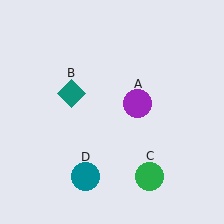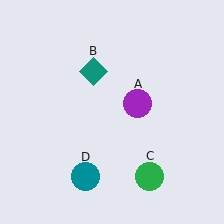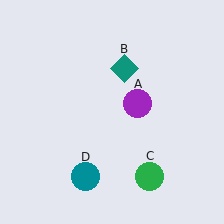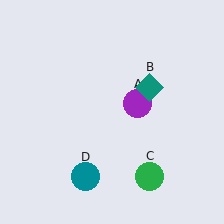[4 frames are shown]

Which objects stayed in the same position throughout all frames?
Purple circle (object A) and green circle (object C) and teal circle (object D) remained stationary.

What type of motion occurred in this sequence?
The teal diamond (object B) rotated clockwise around the center of the scene.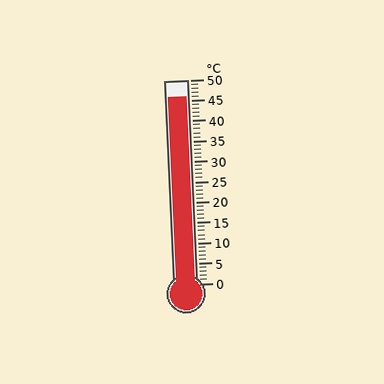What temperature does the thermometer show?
The thermometer shows approximately 46°C.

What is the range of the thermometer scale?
The thermometer scale ranges from 0°C to 50°C.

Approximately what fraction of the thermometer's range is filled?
The thermometer is filled to approximately 90% of its range.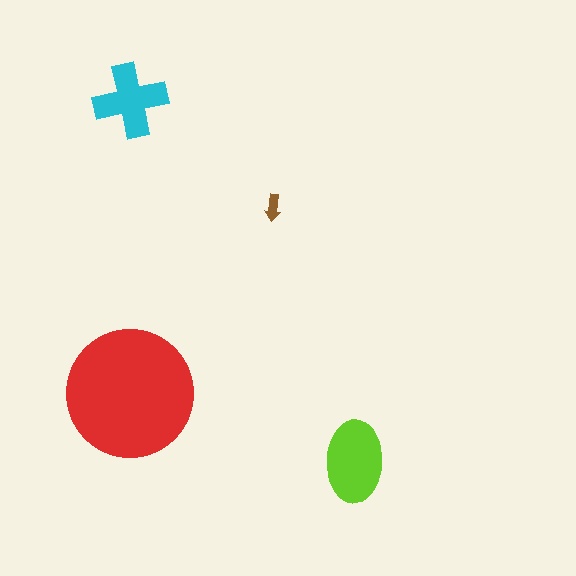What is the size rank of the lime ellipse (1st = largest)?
2nd.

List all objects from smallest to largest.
The brown arrow, the cyan cross, the lime ellipse, the red circle.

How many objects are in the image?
There are 4 objects in the image.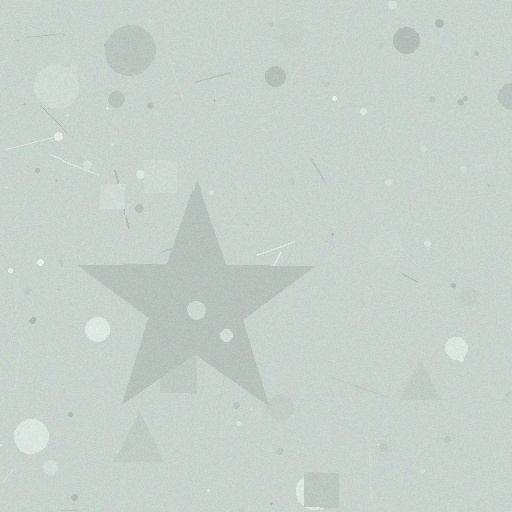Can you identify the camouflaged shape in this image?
The camouflaged shape is a star.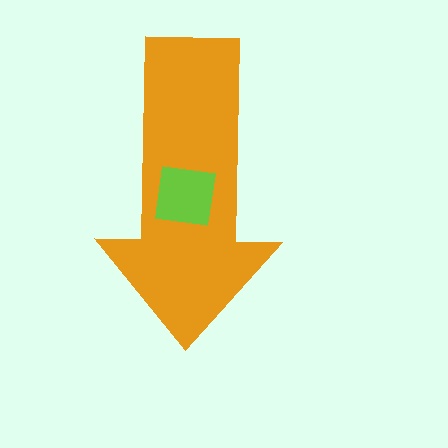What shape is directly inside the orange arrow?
The lime square.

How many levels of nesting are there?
2.